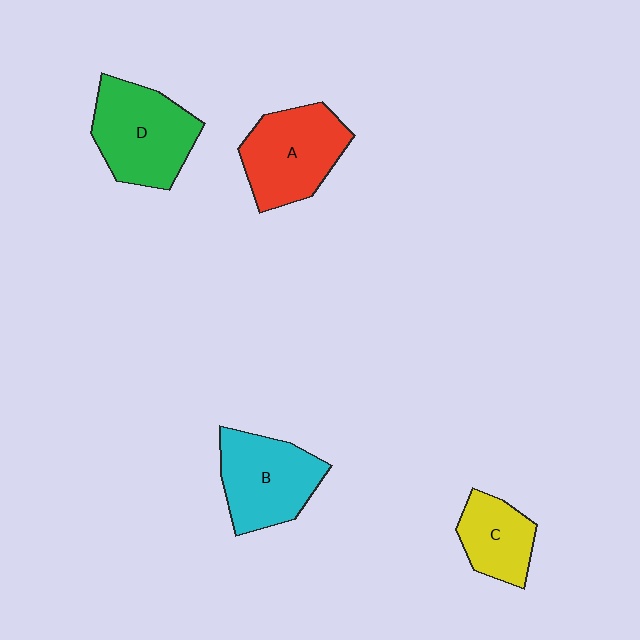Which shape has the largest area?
Shape D (green).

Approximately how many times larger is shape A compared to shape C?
Approximately 1.5 times.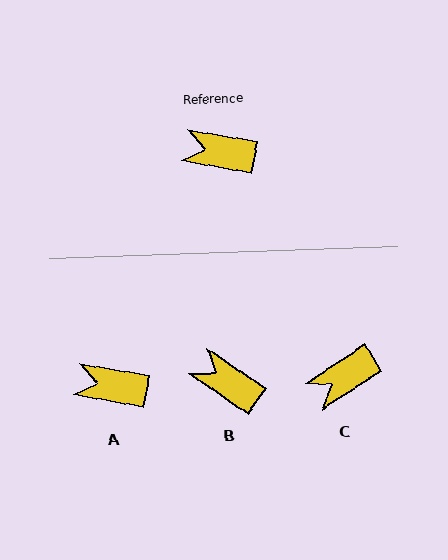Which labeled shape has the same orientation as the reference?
A.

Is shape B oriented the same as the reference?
No, it is off by about 25 degrees.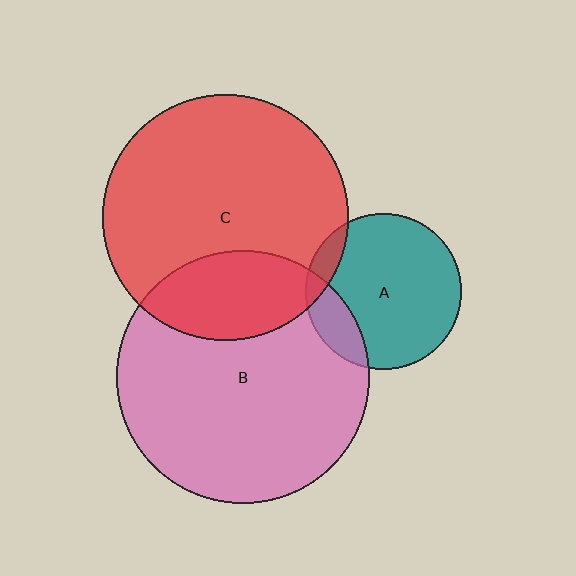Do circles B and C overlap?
Yes.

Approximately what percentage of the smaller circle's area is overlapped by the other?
Approximately 25%.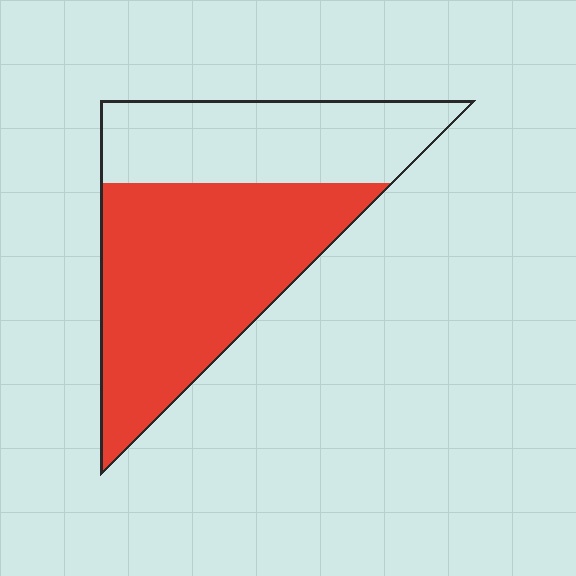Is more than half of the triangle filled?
Yes.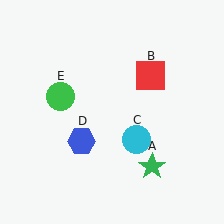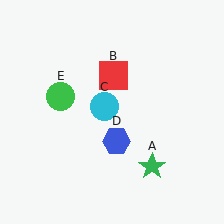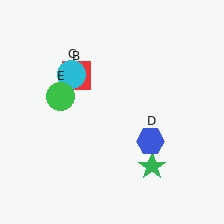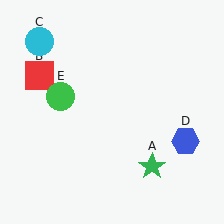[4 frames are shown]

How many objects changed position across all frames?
3 objects changed position: red square (object B), cyan circle (object C), blue hexagon (object D).